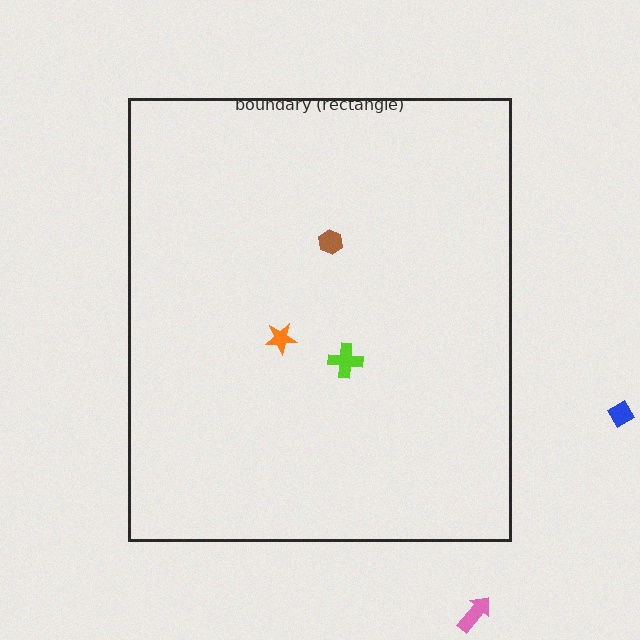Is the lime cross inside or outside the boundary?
Inside.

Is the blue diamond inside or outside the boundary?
Outside.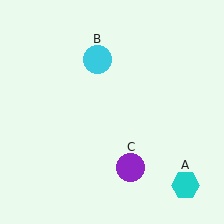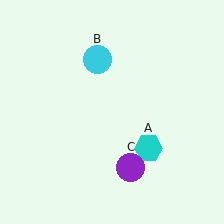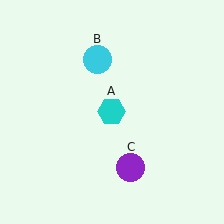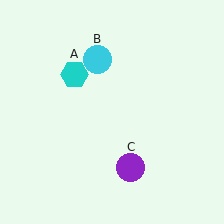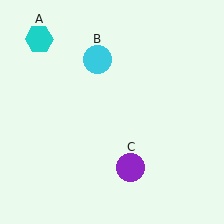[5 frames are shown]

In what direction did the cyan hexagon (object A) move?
The cyan hexagon (object A) moved up and to the left.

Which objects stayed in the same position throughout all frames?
Cyan circle (object B) and purple circle (object C) remained stationary.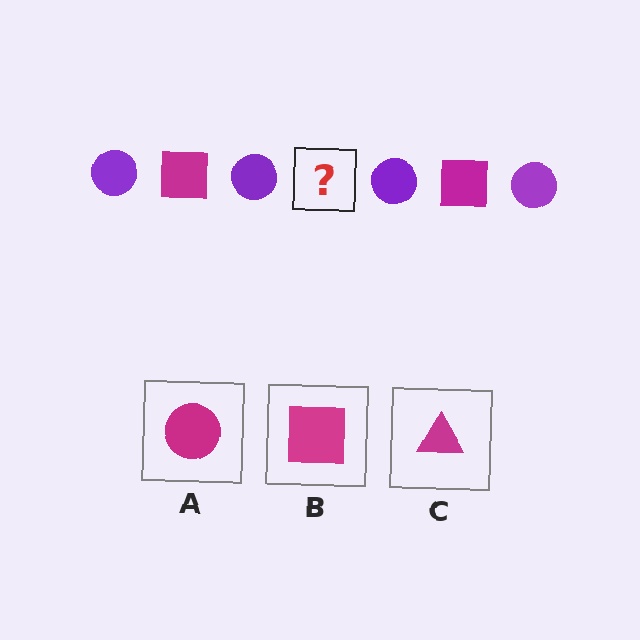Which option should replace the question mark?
Option B.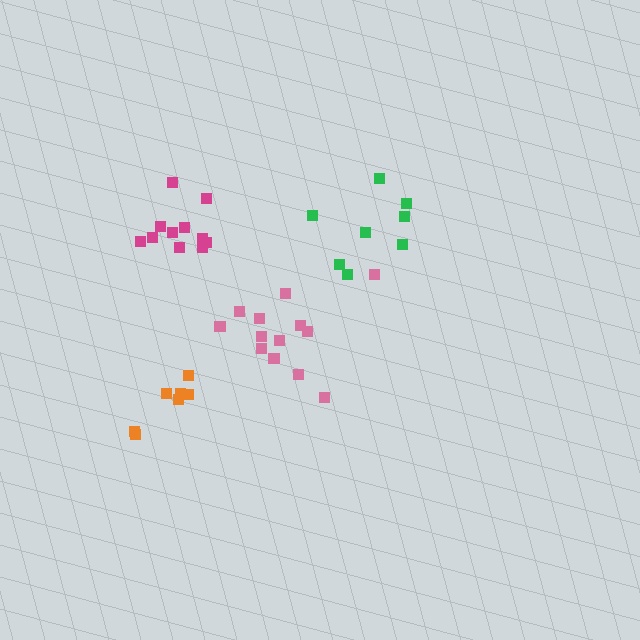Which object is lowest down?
The orange cluster is bottommost.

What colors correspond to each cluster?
The clusters are colored: magenta, green, orange, pink.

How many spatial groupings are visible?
There are 4 spatial groupings.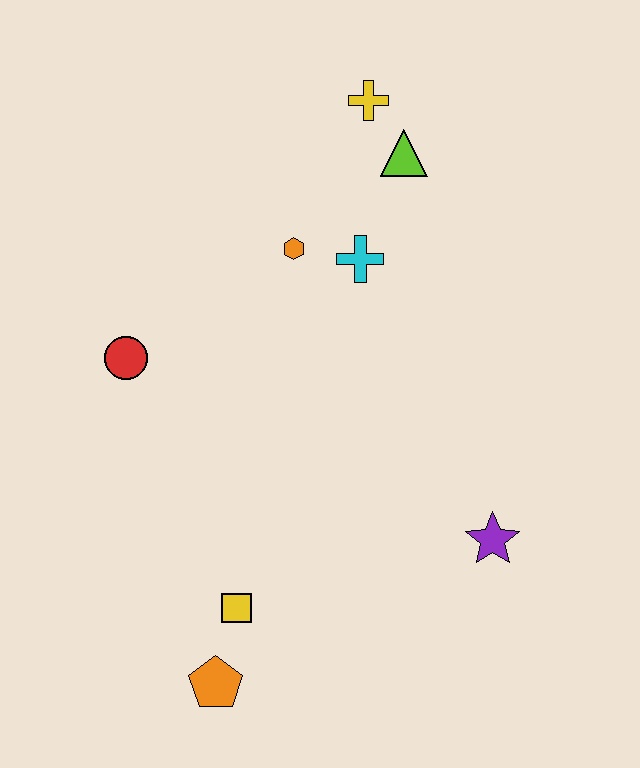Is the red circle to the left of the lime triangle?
Yes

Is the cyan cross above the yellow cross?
No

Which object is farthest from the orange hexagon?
The orange pentagon is farthest from the orange hexagon.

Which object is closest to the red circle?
The orange hexagon is closest to the red circle.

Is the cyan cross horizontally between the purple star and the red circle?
Yes